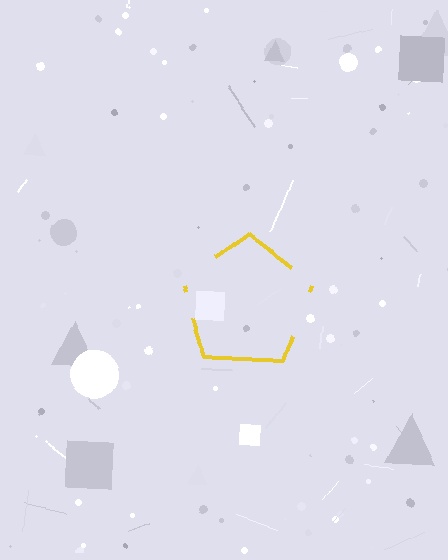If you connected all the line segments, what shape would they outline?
They would outline a pentagon.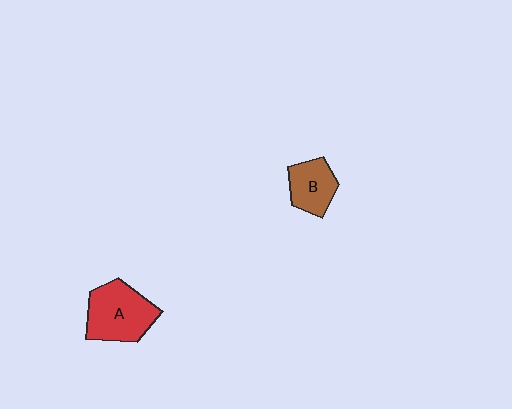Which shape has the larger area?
Shape A (red).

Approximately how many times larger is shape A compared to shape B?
Approximately 1.6 times.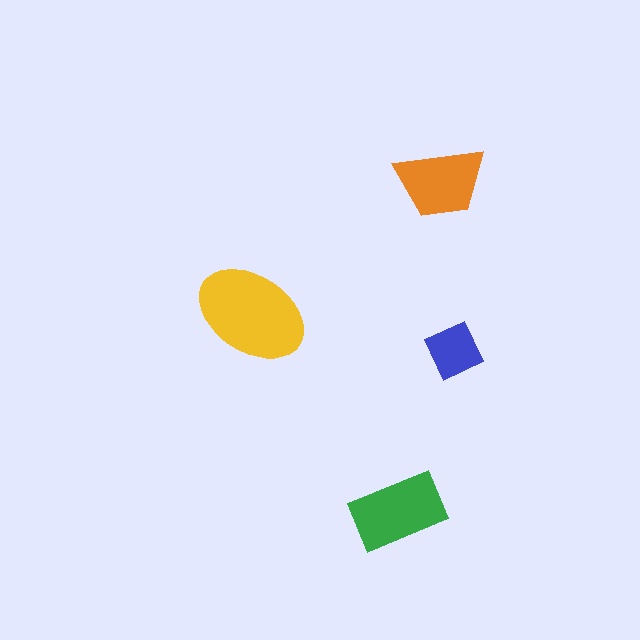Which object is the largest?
The yellow ellipse.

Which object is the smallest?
The blue diamond.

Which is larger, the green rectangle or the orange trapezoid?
The green rectangle.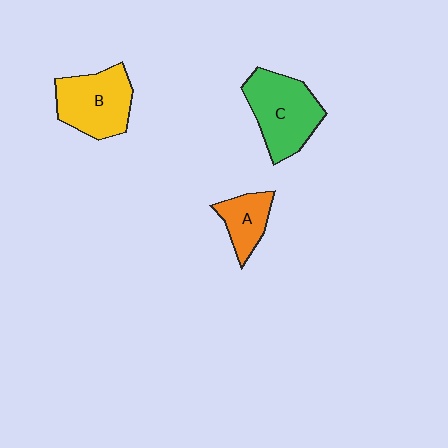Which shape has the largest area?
Shape C (green).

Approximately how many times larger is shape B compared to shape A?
Approximately 1.7 times.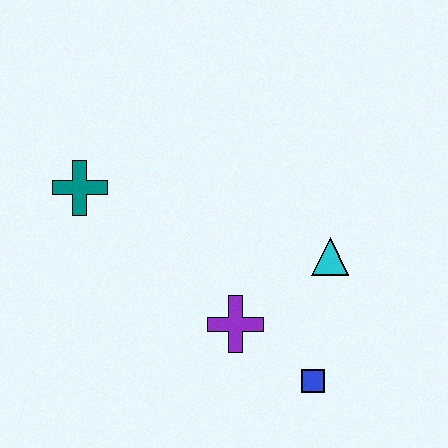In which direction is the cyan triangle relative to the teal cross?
The cyan triangle is to the right of the teal cross.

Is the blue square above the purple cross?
No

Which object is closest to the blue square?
The purple cross is closest to the blue square.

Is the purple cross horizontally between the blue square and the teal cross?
Yes